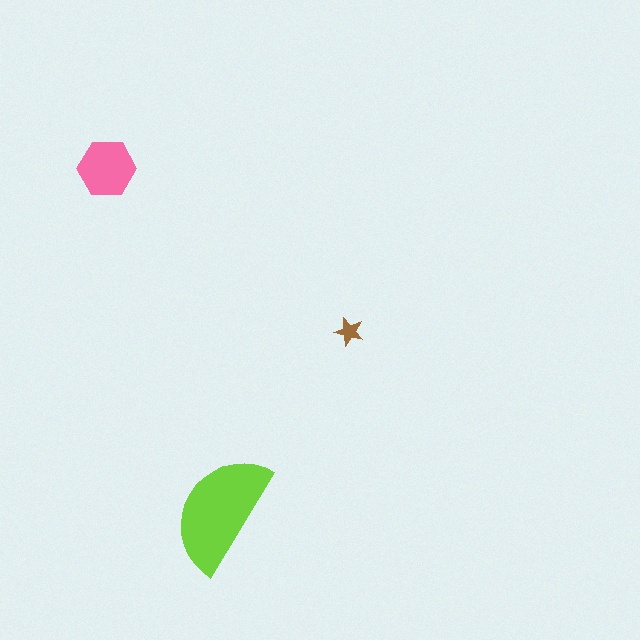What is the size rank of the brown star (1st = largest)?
3rd.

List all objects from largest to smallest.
The lime semicircle, the pink hexagon, the brown star.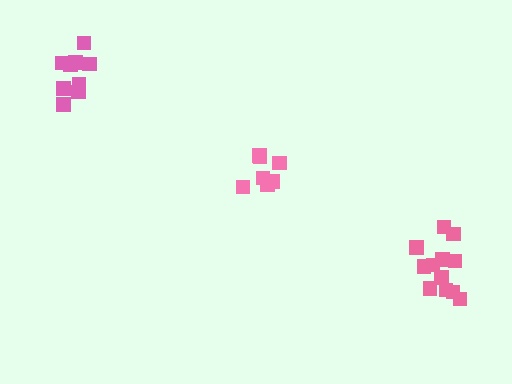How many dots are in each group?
Group 1: 12 dots, Group 2: 7 dots, Group 3: 9 dots (28 total).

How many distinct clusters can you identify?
There are 3 distinct clusters.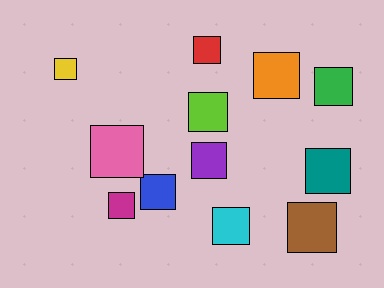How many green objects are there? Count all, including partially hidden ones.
There is 1 green object.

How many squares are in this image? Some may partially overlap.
There are 12 squares.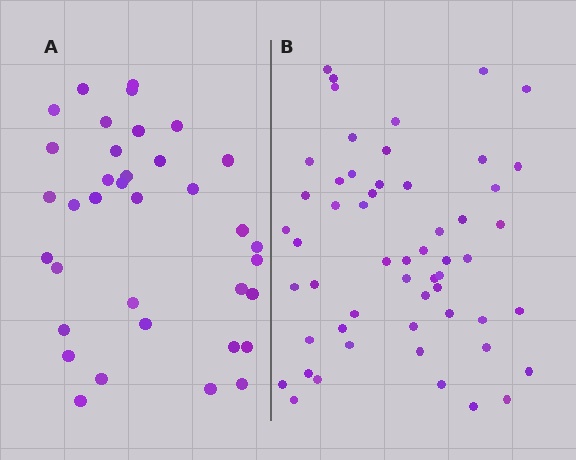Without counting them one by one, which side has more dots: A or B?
Region B (the right region) has more dots.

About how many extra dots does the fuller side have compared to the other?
Region B has approximately 20 more dots than region A.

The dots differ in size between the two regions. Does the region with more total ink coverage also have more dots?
No. Region A has more total ink coverage because its dots are larger, but region B actually contains more individual dots. Total area can be misleading — the number of items is what matters here.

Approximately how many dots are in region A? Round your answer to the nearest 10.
About 40 dots. (The exact count is 36, which rounds to 40.)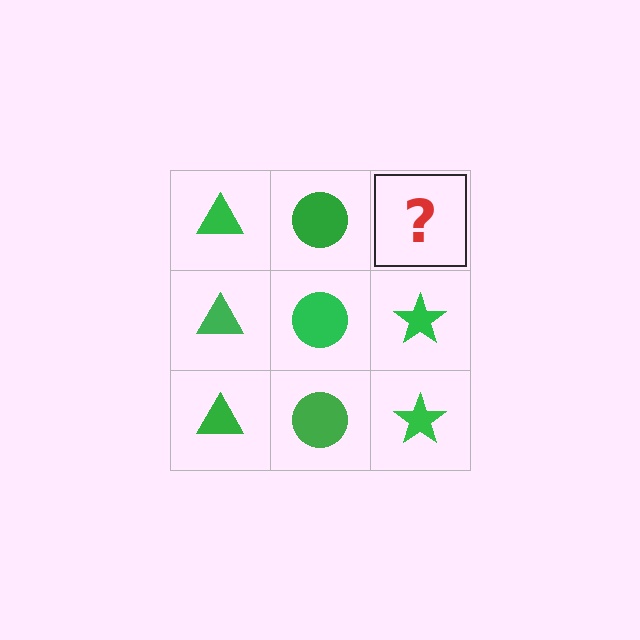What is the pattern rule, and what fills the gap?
The rule is that each column has a consistent shape. The gap should be filled with a green star.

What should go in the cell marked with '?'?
The missing cell should contain a green star.